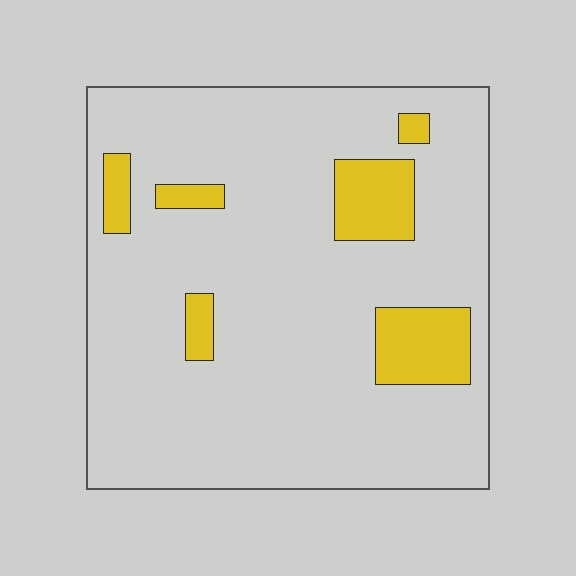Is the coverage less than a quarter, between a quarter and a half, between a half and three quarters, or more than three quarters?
Less than a quarter.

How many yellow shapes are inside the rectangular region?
6.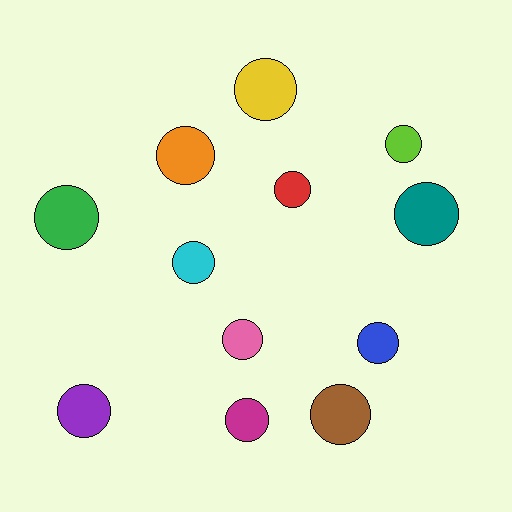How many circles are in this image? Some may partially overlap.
There are 12 circles.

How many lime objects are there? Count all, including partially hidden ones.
There is 1 lime object.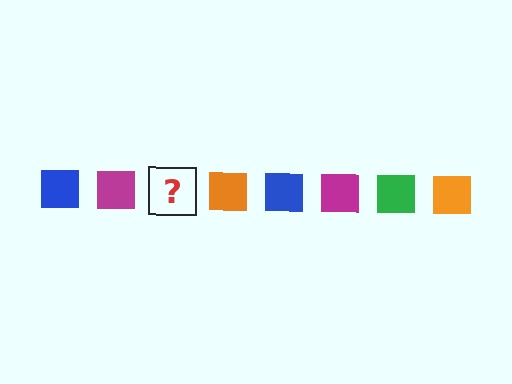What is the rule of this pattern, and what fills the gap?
The rule is that the pattern cycles through blue, magenta, green, orange squares. The gap should be filled with a green square.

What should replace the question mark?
The question mark should be replaced with a green square.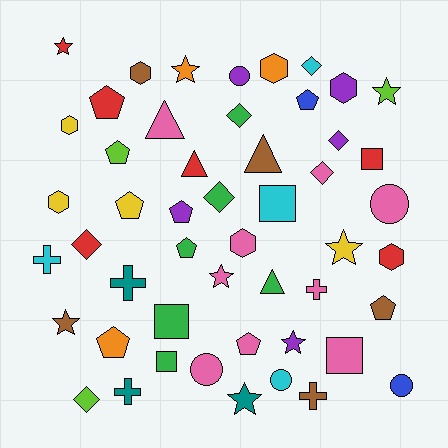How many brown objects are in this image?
There are 5 brown objects.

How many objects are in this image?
There are 50 objects.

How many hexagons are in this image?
There are 7 hexagons.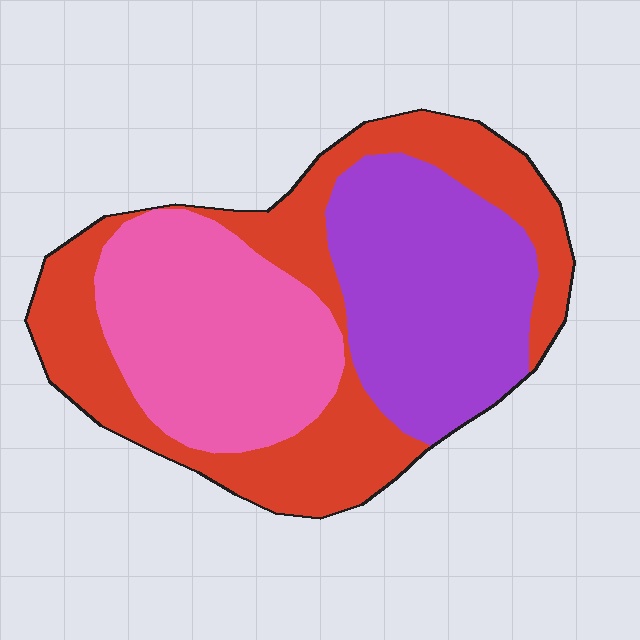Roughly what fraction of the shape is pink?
Pink takes up about one third (1/3) of the shape.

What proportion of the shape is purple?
Purple takes up about one third (1/3) of the shape.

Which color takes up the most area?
Red, at roughly 40%.